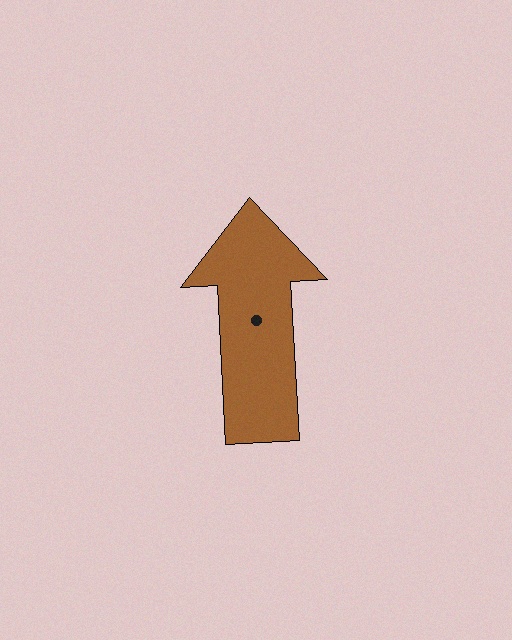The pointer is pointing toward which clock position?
Roughly 12 o'clock.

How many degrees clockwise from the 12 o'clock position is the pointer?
Approximately 357 degrees.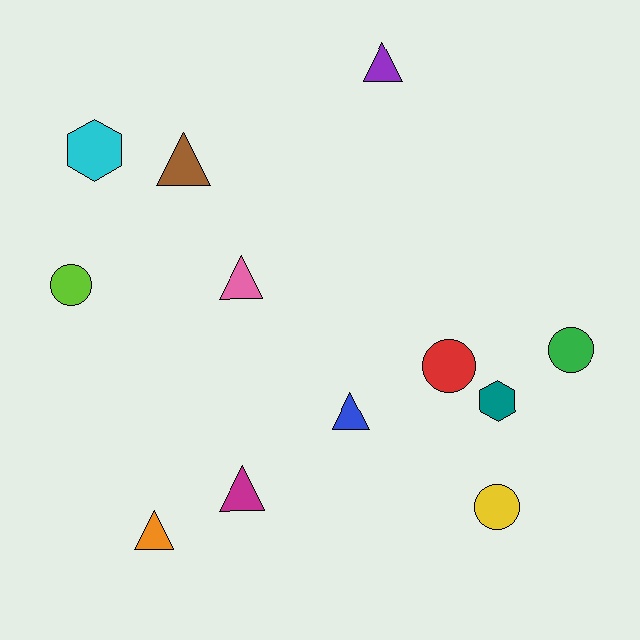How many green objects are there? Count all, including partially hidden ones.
There is 1 green object.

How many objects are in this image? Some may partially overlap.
There are 12 objects.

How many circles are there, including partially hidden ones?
There are 4 circles.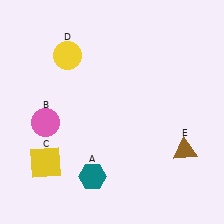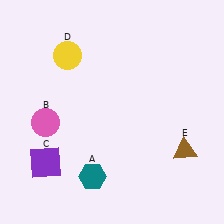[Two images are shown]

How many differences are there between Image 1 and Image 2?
There is 1 difference between the two images.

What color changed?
The square (C) changed from yellow in Image 1 to purple in Image 2.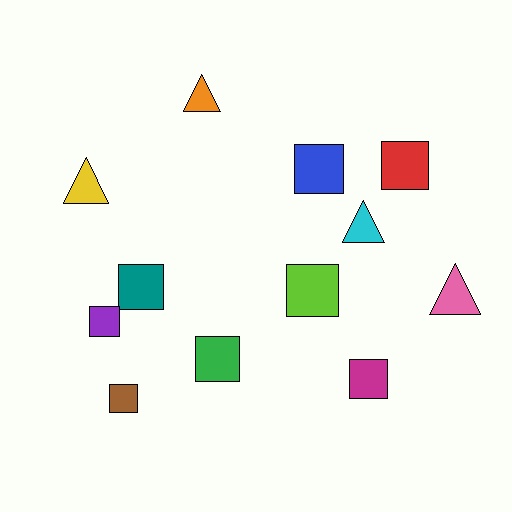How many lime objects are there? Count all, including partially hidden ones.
There is 1 lime object.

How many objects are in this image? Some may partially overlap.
There are 12 objects.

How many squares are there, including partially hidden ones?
There are 8 squares.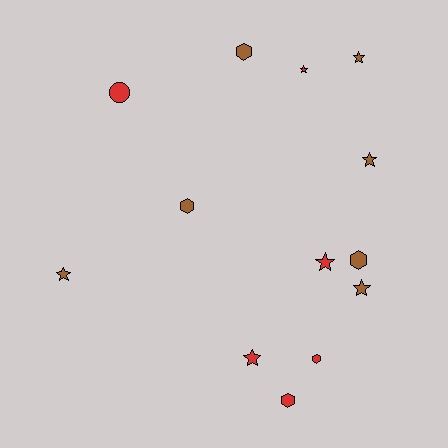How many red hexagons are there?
There are 2 red hexagons.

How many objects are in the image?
There are 13 objects.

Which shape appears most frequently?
Star, with 7 objects.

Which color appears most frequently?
Brown, with 7 objects.